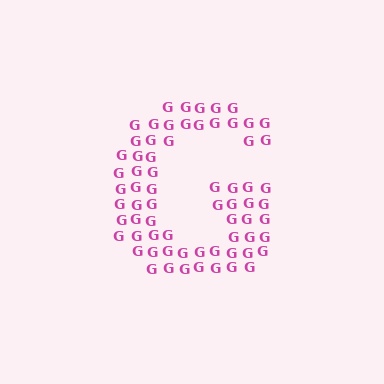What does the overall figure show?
The overall figure shows the letter G.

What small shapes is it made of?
It is made of small letter G's.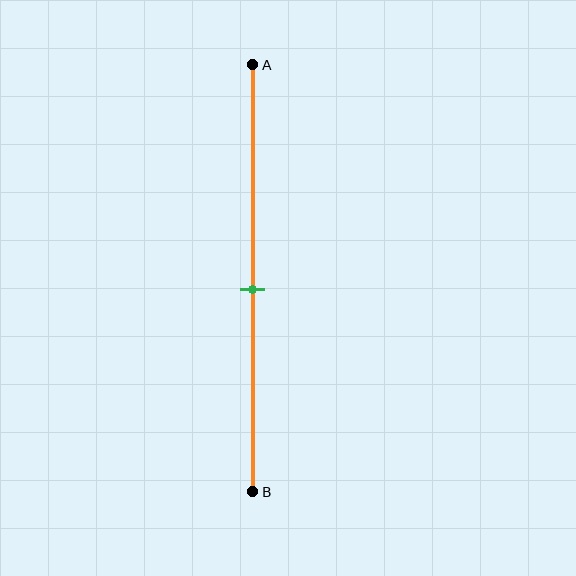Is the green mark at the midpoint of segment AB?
Yes, the mark is approximately at the midpoint.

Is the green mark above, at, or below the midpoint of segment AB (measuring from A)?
The green mark is approximately at the midpoint of segment AB.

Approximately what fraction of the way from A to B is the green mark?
The green mark is approximately 55% of the way from A to B.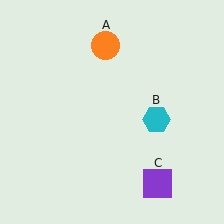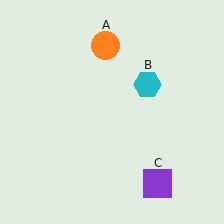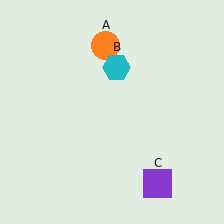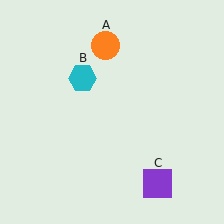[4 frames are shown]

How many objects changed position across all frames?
1 object changed position: cyan hexagon (object B).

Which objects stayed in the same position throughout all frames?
Orange circle (object A) and purple square (object C) remained stationary.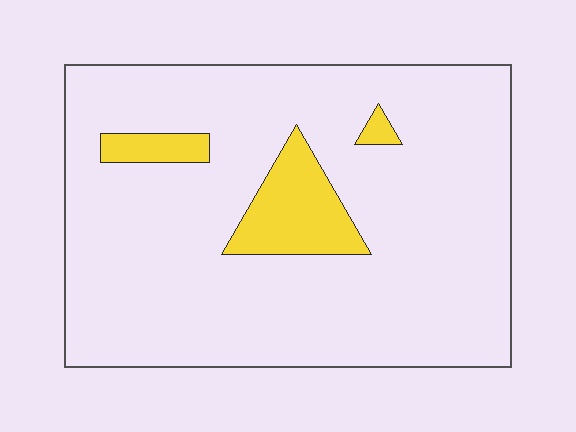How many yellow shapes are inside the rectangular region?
3.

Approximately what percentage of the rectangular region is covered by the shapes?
Approximately 10%.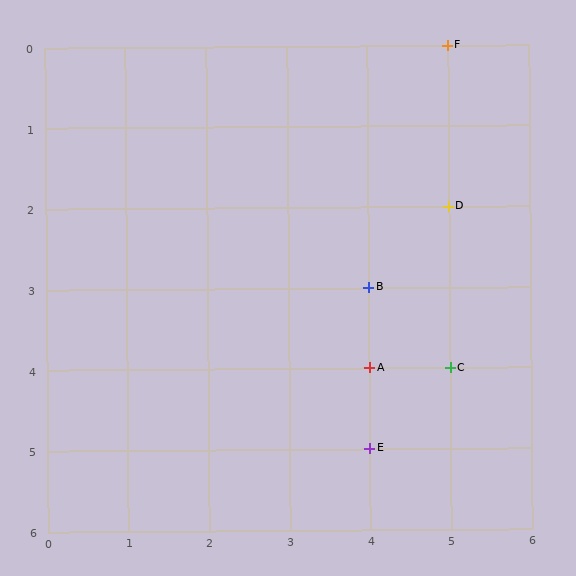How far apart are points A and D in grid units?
Points A and D are 1 column and 2 rows apart (about 2.2 grid units diagonally).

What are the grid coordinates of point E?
Point E is at grid coordinates (4, 5).